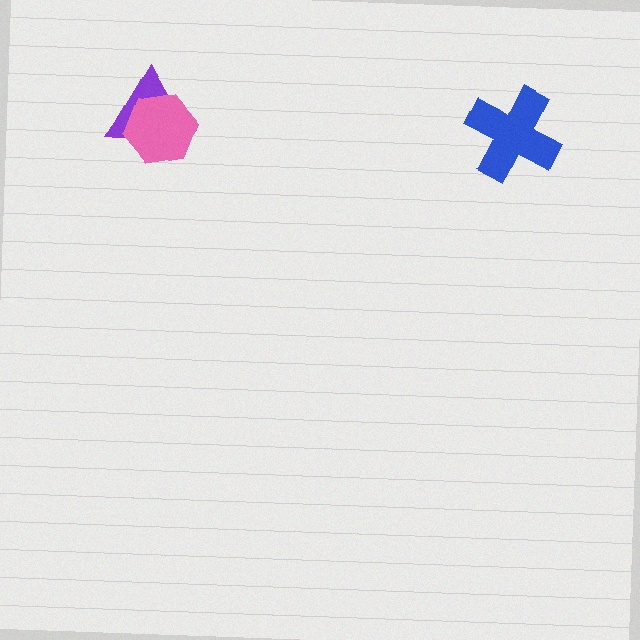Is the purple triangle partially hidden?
Yes, it is partially covered by another shape.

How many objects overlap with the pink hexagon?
1 object overlaps with the pink hexagon.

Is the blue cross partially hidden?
No, no other shape covers it.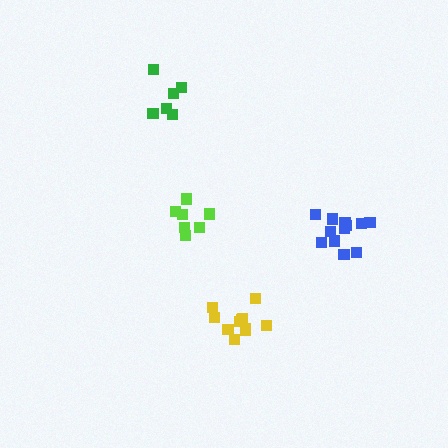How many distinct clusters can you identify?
There are 4 distinct clusters.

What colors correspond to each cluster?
The clusters are colored: blue, green, yellow, lime.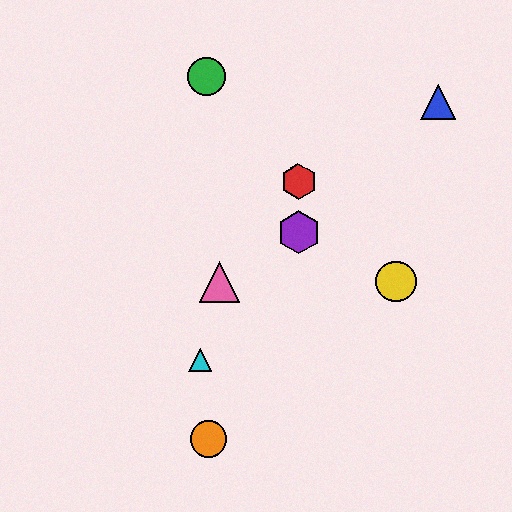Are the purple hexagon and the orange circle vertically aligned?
No, the purple hexagon is at x≈299 and the orange circle is at x≈209.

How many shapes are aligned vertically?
2 shapes (the red hexagon, the purple hexagon) are aligned vertically.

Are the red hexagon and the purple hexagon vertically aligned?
Yes, both are at x≈299.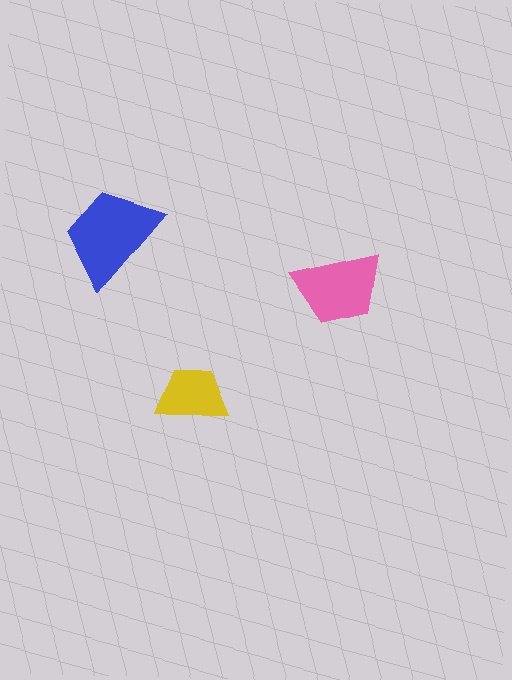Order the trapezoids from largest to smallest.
the blue one, the pink one, the yellow one.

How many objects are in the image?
There are 3 objects in the image.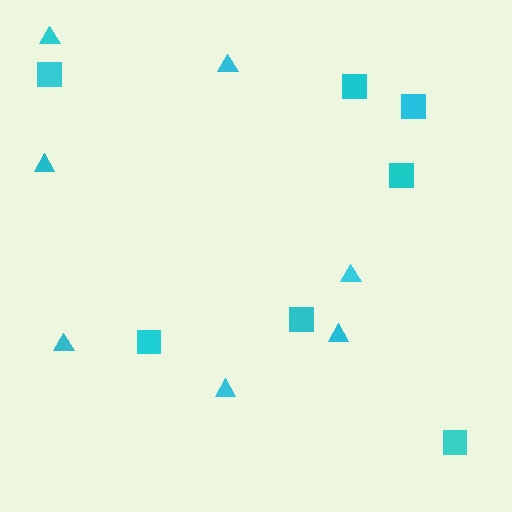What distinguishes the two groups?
There are 2 groups: one group of squares (7) and one group of triangles (7).